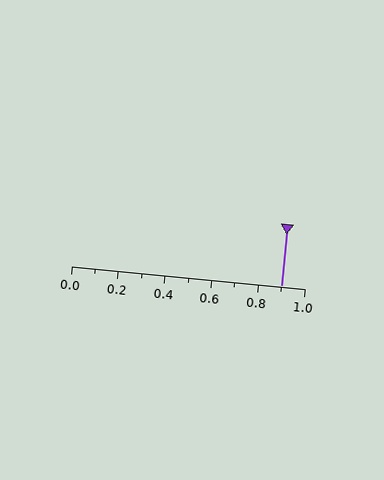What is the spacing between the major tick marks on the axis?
The major ticks are spaced 0.2 apart.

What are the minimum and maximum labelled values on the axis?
The axis runs from 0.0 to 1.0.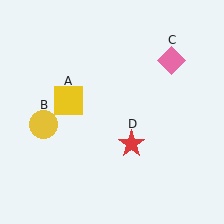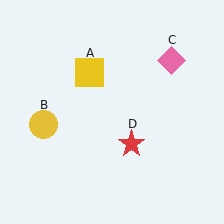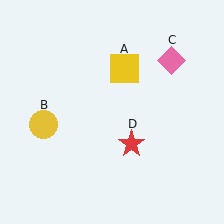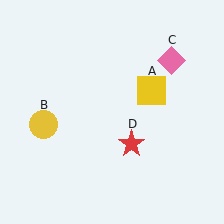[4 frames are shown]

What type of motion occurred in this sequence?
The yellow square (object A) rotated clockwise around the center of the scene.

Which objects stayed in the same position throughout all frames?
Yellow circle (object B) and pink diamond (object C) and red star (object D) remained stationary.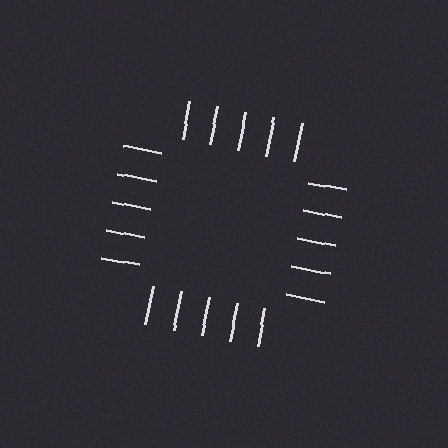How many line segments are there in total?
20 — 5 along each of the 4 edges.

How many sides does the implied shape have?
4 sides — the line-ends trace a square.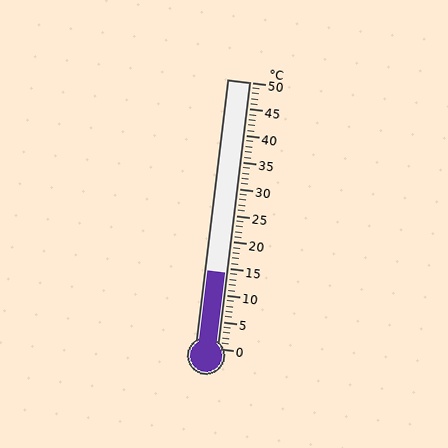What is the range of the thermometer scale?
The thermometer scale ranges from 0°C to 50°C.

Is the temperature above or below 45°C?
The temperature is below 45°C.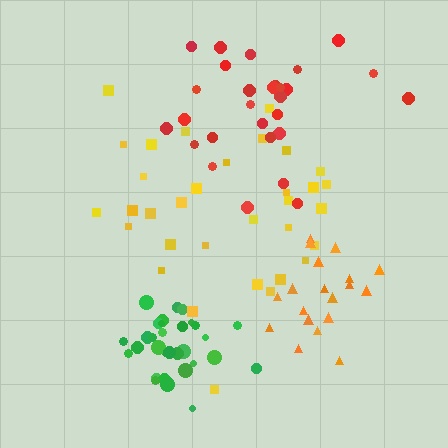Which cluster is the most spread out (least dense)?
Yellow.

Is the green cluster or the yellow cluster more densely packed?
Green.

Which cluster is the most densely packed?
Green.